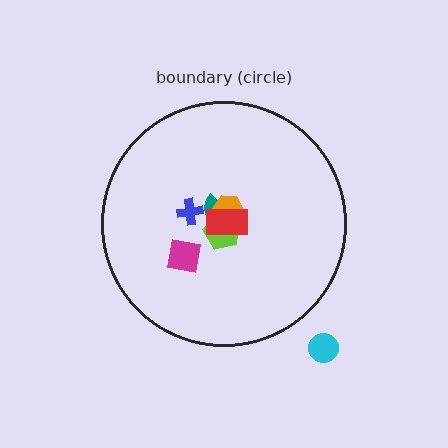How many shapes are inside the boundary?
6 inside, 1 outside.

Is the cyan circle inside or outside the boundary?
Outside.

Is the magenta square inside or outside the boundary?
Inside.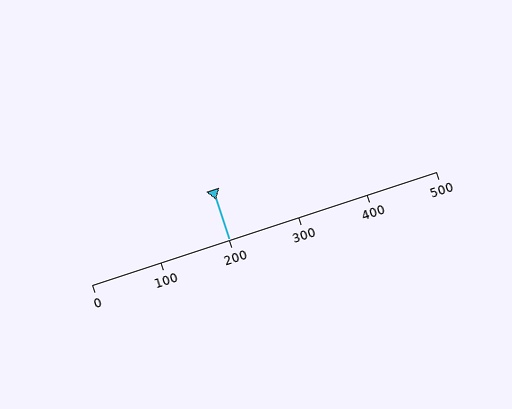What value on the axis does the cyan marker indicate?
The marker indicates approximately 200.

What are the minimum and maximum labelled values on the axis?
The axis runs from 0 to 500.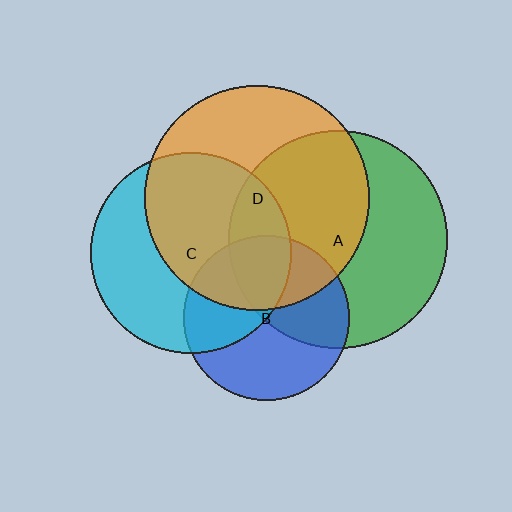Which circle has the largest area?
Circle D (orange).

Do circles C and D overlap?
Yes.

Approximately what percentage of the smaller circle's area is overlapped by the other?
Approximately 55%.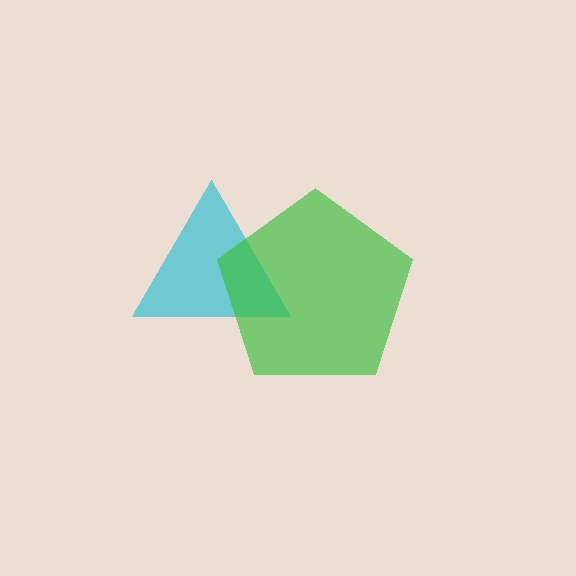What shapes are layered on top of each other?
The layered shapes are: a cyan triangle, a green pentagon.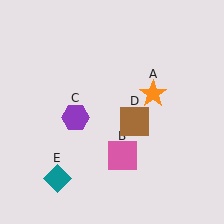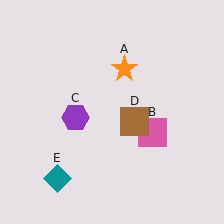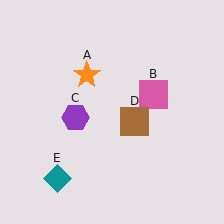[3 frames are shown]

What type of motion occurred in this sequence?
The orange star (object A), pink square (object B) rotated counterclockwise around the center of the scene.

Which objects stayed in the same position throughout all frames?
Purple hexagon (object C) and brown square (object D) and teal diamond (object E) remained stationary.